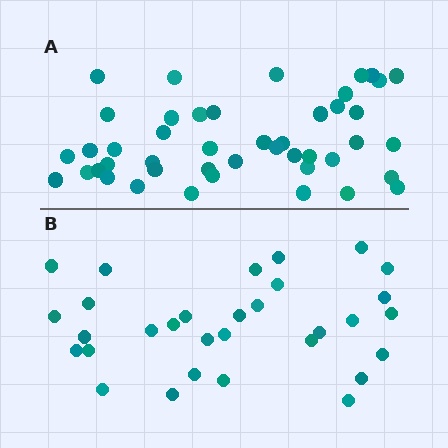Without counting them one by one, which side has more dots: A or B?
Region A (the top region) has more dots.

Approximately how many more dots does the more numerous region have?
Region A has approximately 15 more dots than region B.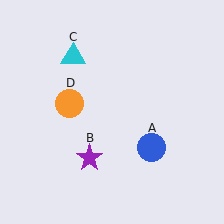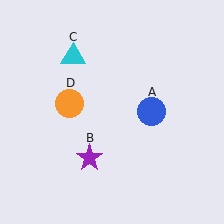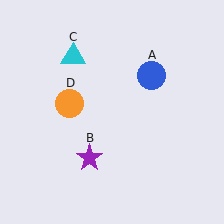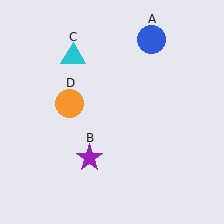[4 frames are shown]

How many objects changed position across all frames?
1 object changed position: blue circle (object A).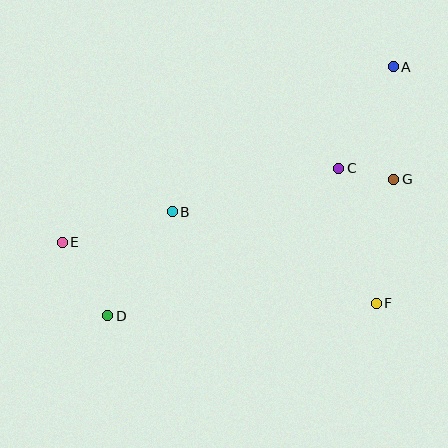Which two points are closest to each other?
Points C and G are closest to each other.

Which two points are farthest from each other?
Points A and D are farthest from each other.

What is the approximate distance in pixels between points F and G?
The distance between F and G is approximately 125 pixels.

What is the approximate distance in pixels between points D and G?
The distance between D and G is approximately 317 pixels.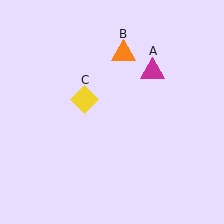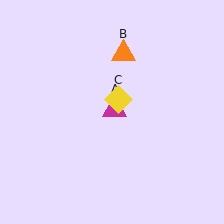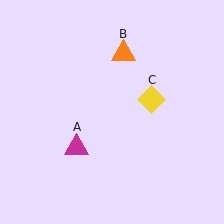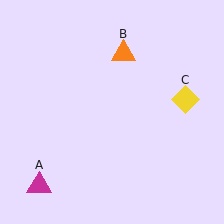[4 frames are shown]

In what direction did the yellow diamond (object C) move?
The yellow diamond (object C) moved right.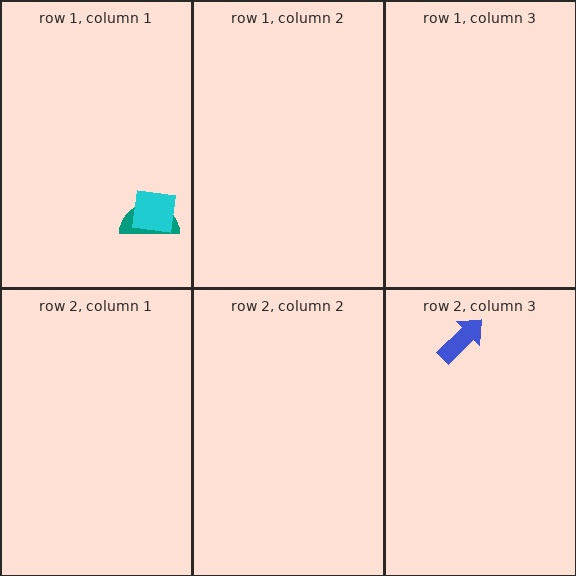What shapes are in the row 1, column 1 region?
The teal semicircle, the cyan square.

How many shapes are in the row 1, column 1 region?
2.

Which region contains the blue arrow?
The row 2, column 3 region.